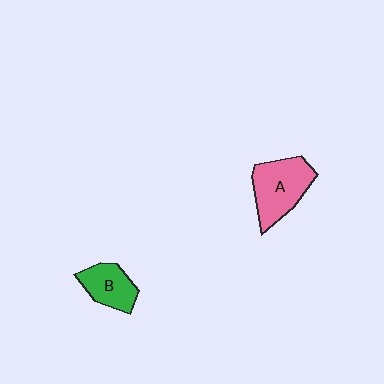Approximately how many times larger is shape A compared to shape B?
Approximately 1.5 times.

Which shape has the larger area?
Shape A (pink).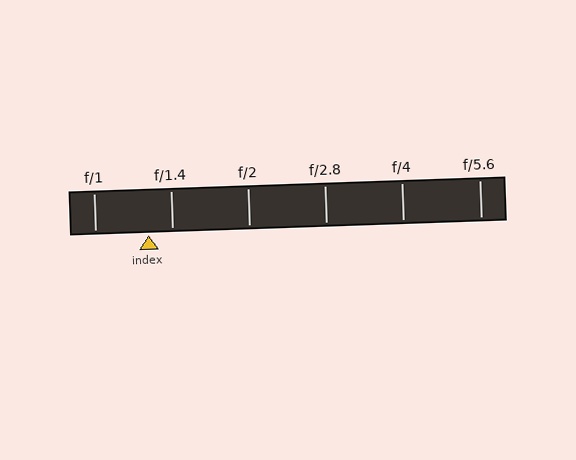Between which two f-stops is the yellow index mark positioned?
The index mark is between f/1 and f/1.4.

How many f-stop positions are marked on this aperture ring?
There are 6 f-stop positions marked.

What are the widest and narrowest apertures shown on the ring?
The widest aperture shown is f/1 and the narrowest is f/5.6.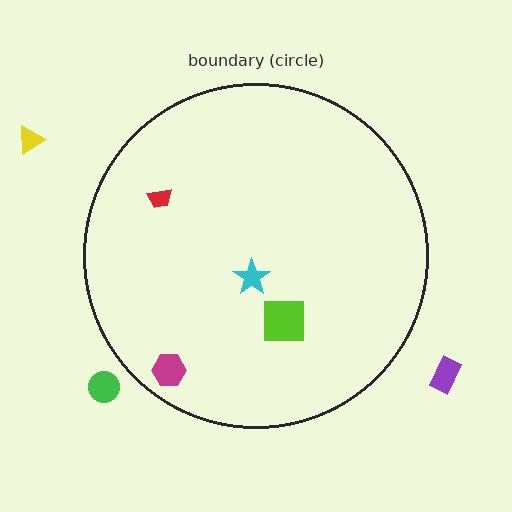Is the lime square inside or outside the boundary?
Inside.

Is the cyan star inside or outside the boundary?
Inside.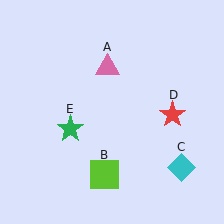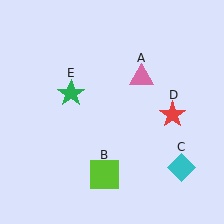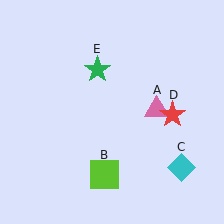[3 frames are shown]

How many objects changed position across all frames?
2 objects changed position: pink triangle (object A), green star (object E).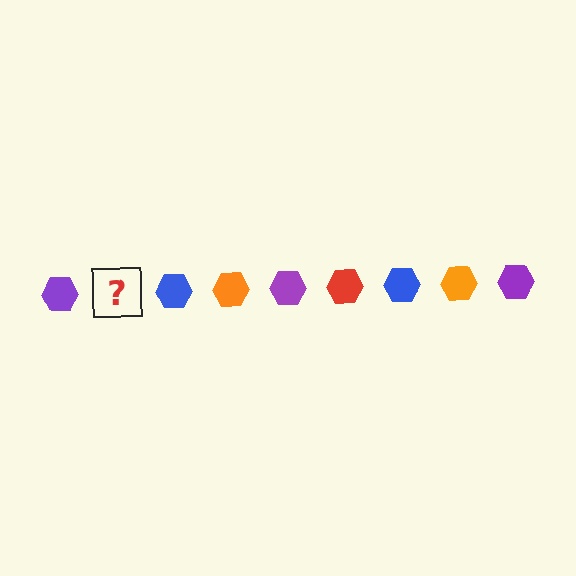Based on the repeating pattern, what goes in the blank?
The blank should be a red hexagon.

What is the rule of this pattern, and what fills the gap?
The rule is that the pattern cycles through purple, red, blue, orange hexagons. The gap should be filled with a red hexagon.